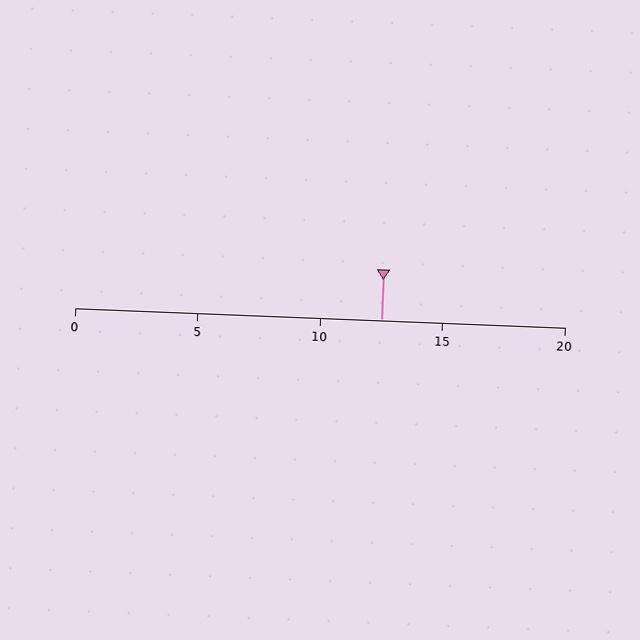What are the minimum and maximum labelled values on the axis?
The axis runs from 0 to 20.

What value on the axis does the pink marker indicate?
The marker indicates approximately 12.5.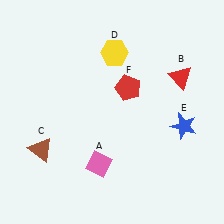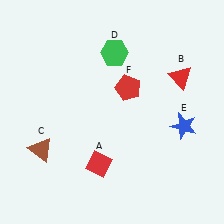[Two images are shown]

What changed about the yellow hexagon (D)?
In Image 1, D is yellow. In Image 2, it changed to green.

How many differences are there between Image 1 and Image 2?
There are 2 differences between the two images.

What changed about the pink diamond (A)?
In Image 1, A is pink. In Image 2, it changed to red.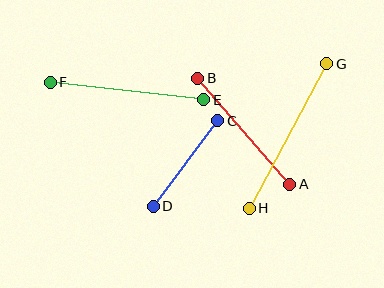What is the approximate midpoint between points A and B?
The midpoint is at approximately (244, 131) pixels.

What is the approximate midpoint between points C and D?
The midpoint is at approximately (185, 163) pixels.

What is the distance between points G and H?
The distance is approximately 164 pixels.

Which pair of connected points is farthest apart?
Points G and H are farthest apart.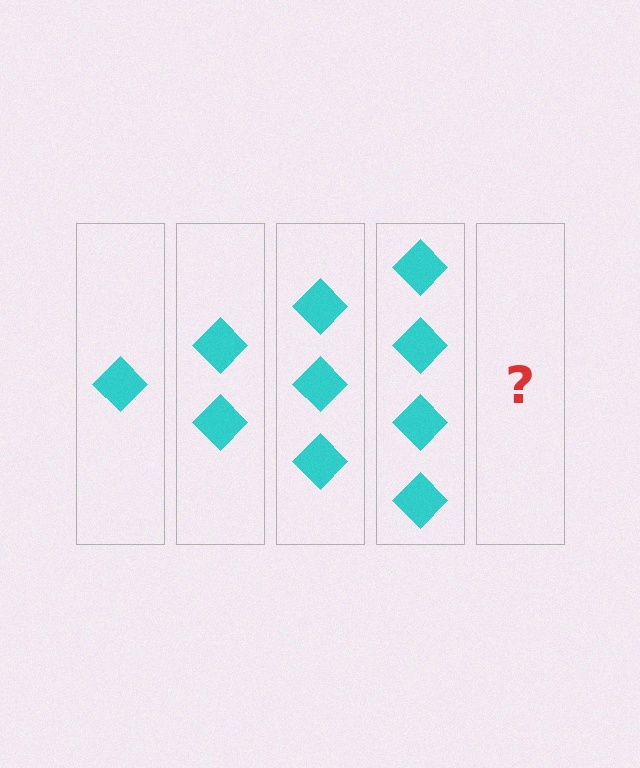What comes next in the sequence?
The next element should be 5 diamonds.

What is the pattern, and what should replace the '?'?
The pattern is that each step adds one more diamond. The '?' should be 5 diamonds.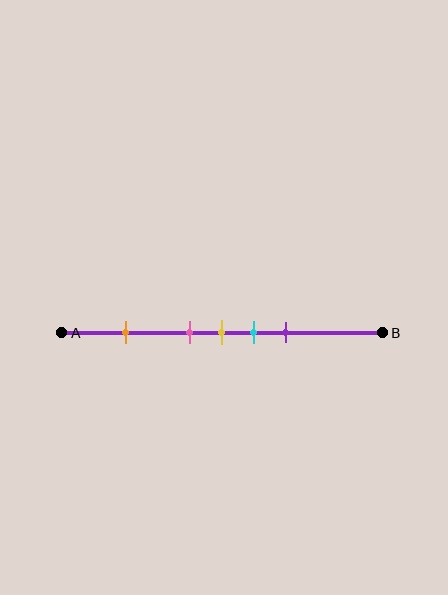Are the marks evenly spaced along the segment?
No, the marks are not evenly spaced.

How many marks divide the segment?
There are 5 marks dividing the segment.